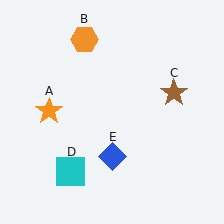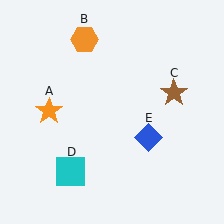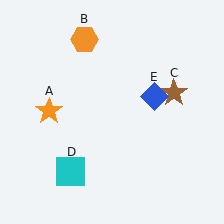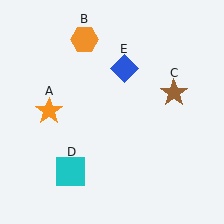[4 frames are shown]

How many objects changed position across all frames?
1 object changed position: blue diamond (object E).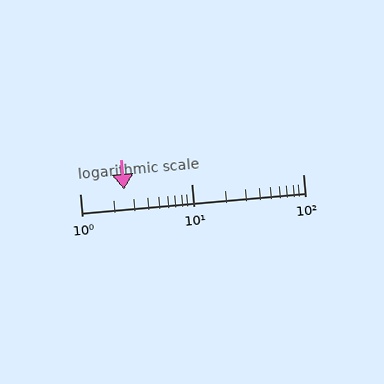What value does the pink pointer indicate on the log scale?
The pointer indicates approximately 2.5.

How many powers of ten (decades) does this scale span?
The scale spans 2 decades, from 1 to 100.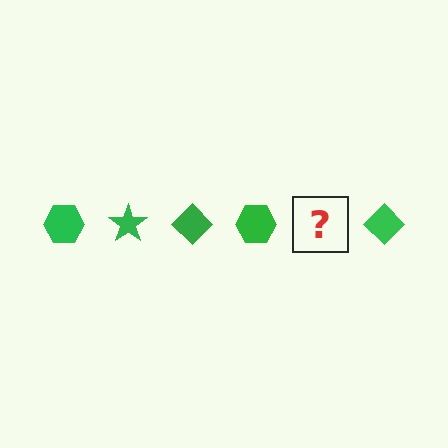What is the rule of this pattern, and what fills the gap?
The rule is that the pattern cycles through hexagon, star, diamond shapes in green. The gap should be filled with a green star.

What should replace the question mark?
The question mark should be replaced with a green star.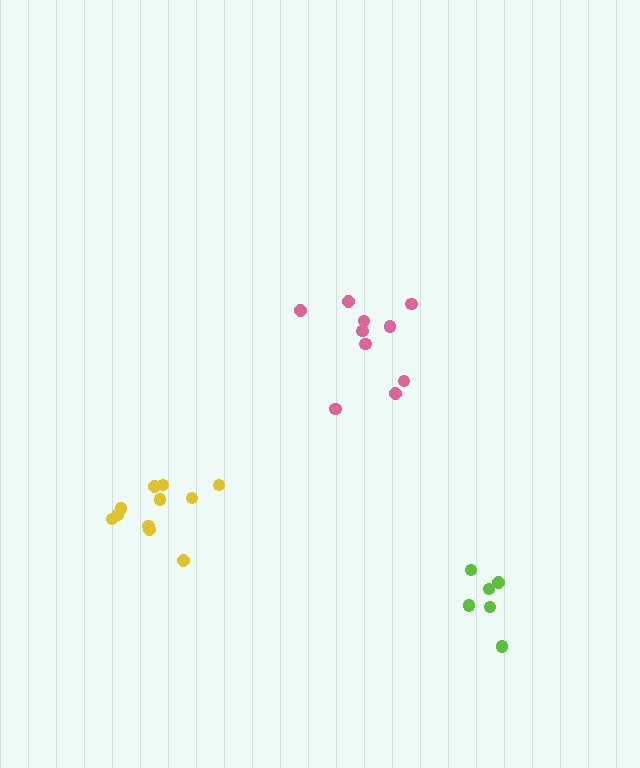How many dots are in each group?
Group 1: 10 dots, Group 2: 11 dots, Group 3: 6 dots (27 total).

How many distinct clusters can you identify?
There are 3 distinct clusters.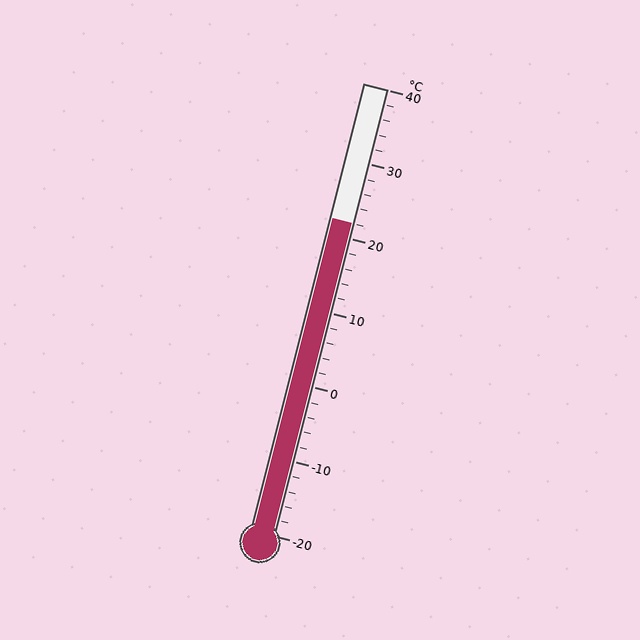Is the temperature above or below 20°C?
The temperature is above 20°C.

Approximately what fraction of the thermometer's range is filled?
The thermometer is filled to approximately 70% of its range.